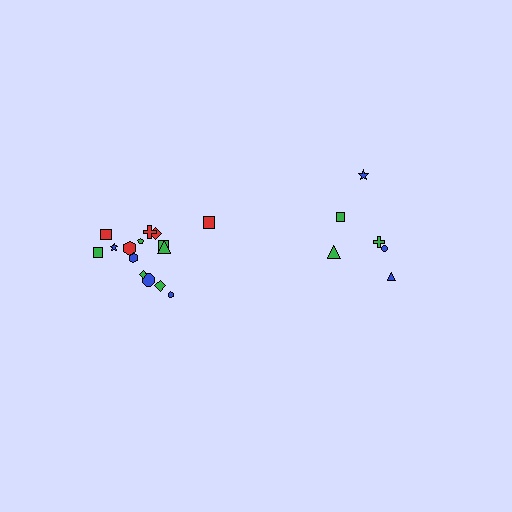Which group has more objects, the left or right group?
The left group.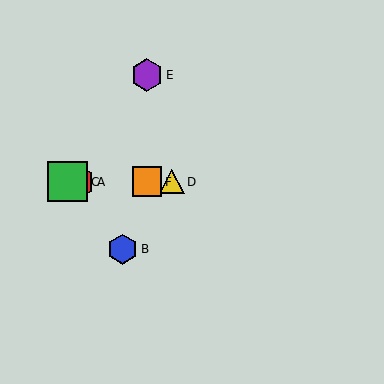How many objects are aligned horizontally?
4 objects (A, C, D, F) are aligned horizontally.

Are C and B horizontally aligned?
No, C is at y≈182 and B is at y≈249.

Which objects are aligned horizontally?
Objects A, C, D, F are aligned horizontally.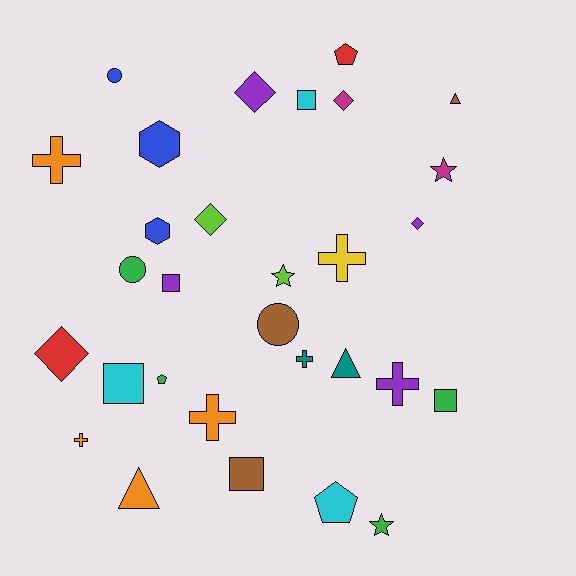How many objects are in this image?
There are 30 objects.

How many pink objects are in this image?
There are no pink objects.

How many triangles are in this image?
There are 3 triangles.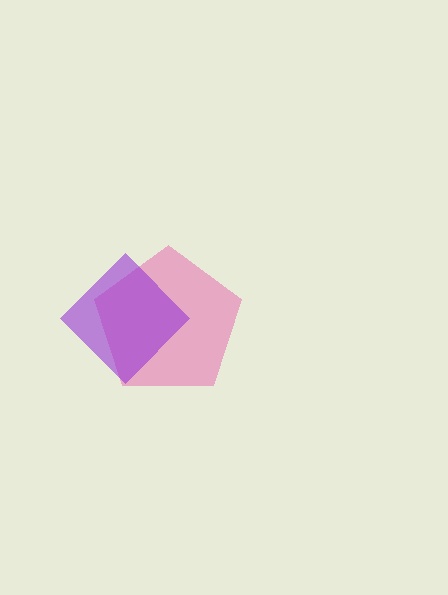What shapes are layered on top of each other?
The layered shapes are: a pink pentagon, a purple diamond.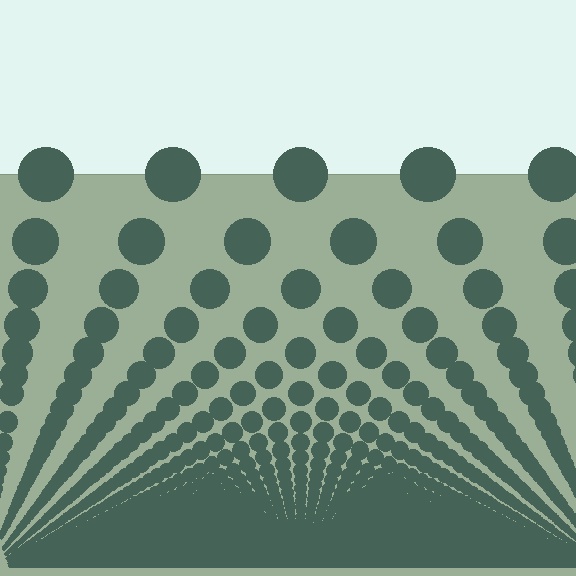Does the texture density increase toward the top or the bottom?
Density increases toward the bottom.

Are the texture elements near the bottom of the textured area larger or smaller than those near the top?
Smaller. The gradient is inverted — elements near the bottom are smaller and denser.